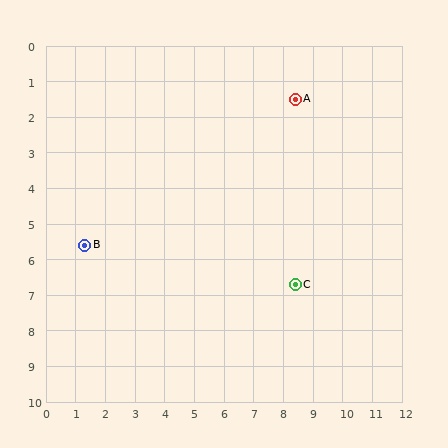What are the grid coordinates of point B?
Point B is at approximately (1.3, 5.6).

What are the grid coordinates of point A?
Point A is at approximately (8.4, 1.5).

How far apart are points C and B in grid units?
Points C and B are about 7.2 grid units apart.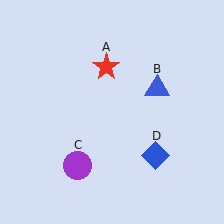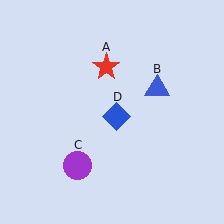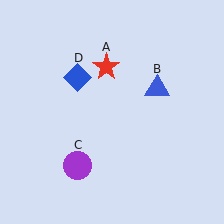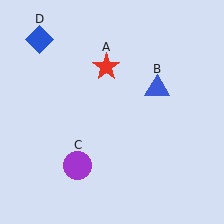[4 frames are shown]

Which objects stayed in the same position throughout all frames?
Red star (object A) and blue triangle (object B) and purple circle (object C) remained stationary.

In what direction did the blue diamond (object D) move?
The blue diamond (object D) moved up and to the left.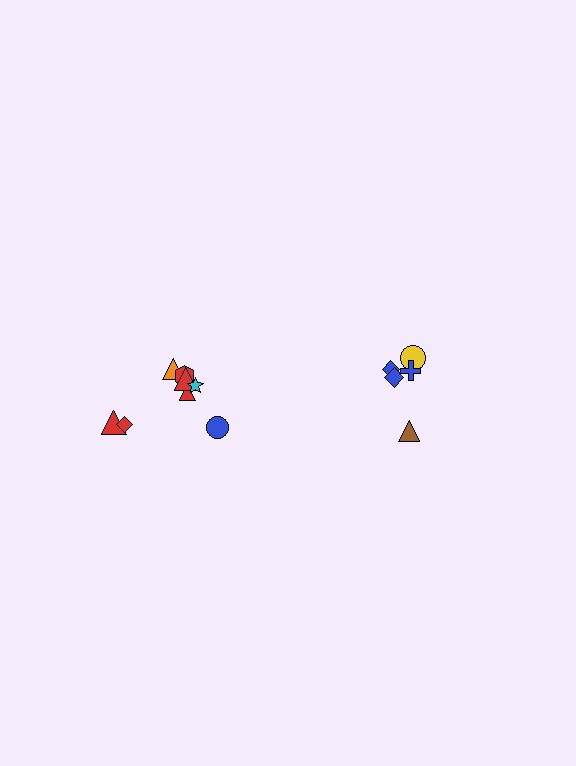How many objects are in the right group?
There are 5 objects.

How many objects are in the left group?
There are 8 objects.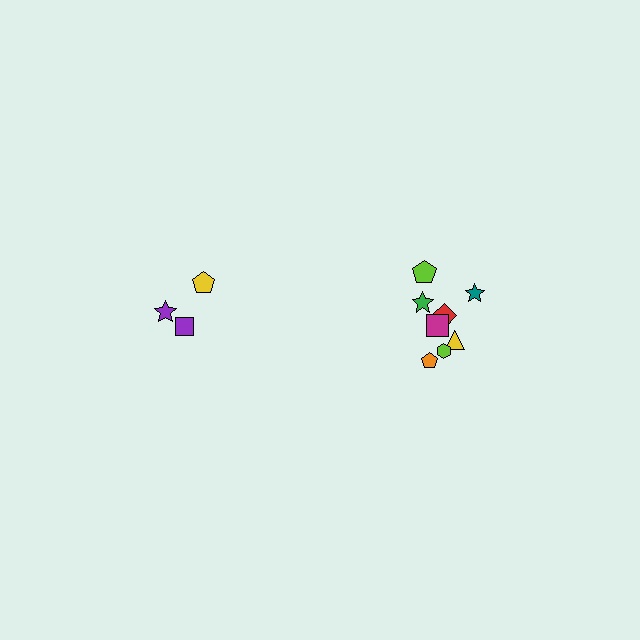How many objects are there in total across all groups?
There are 11 objects.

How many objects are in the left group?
There are 3 objects.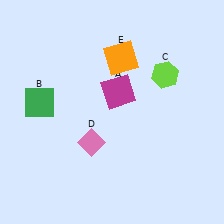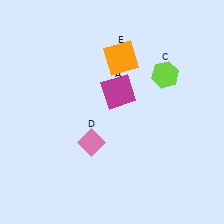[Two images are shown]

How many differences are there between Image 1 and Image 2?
There is 1 difference between the two images.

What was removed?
The green square (B) was removed in Image 2.